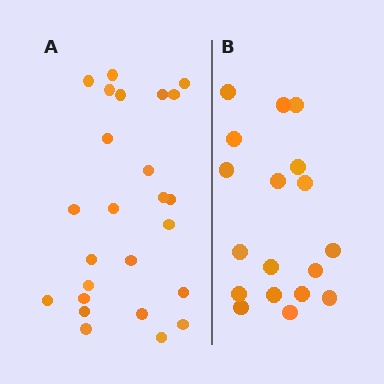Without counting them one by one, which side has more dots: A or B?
Region A (the left region) has more dots.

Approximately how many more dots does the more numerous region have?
Region A has roughly 8 or so more dots than region B.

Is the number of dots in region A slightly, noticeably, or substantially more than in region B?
Region A has noticeably more, but not dramatically so. The ratio is roughly 1.4 to 1.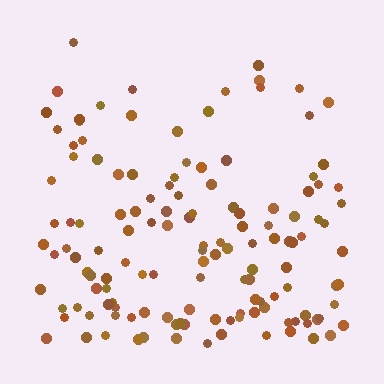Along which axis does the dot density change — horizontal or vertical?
Vertical.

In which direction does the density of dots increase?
From top to bottom, with the bottom side densest.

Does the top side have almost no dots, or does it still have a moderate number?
Still a moderate number, just noticeably fewer than the bottom.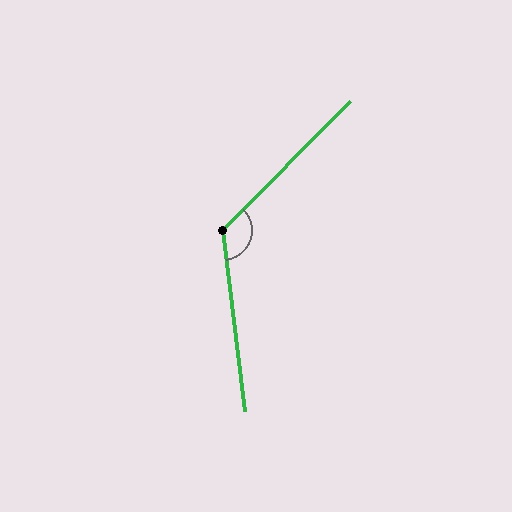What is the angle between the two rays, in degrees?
Approximately 128 degrees.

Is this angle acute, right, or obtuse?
It is obtuse.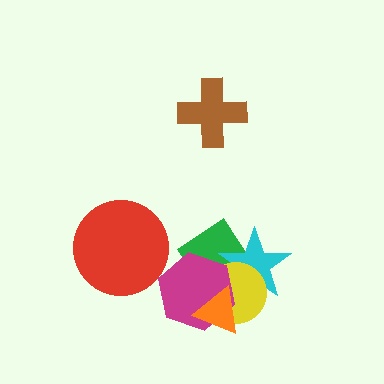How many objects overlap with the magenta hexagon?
4 objects overlap with the magenta hexagon.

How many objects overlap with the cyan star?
4 objects overlap with the cyan star.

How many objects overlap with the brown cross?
0 objects overlap with the brown cross.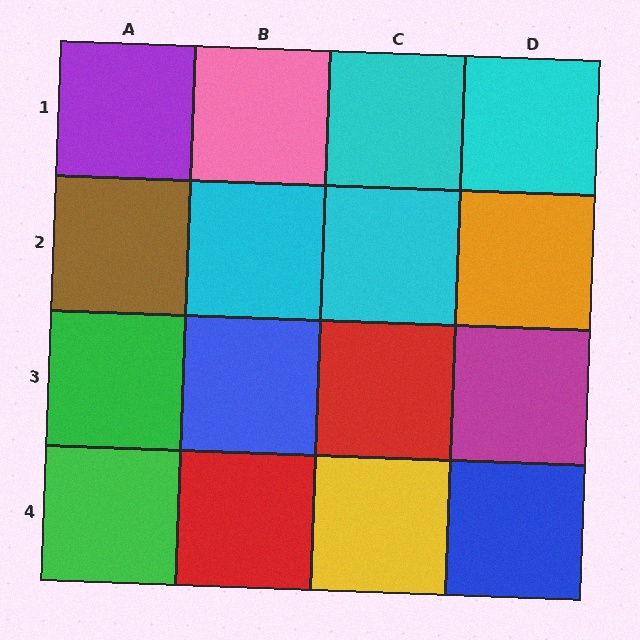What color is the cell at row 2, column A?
Brown.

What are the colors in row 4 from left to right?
Green, red, yellow, blue.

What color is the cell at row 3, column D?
Magenta.